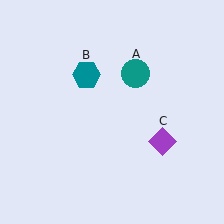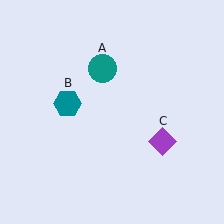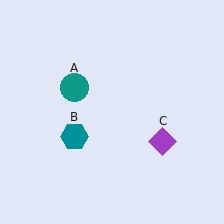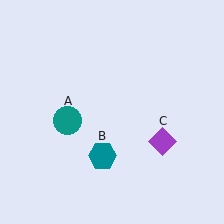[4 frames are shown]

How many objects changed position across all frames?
2 objects changed position: teal circle (object A), teal hexagon (object B).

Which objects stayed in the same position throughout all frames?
Purple diamond (object C) remained stationary.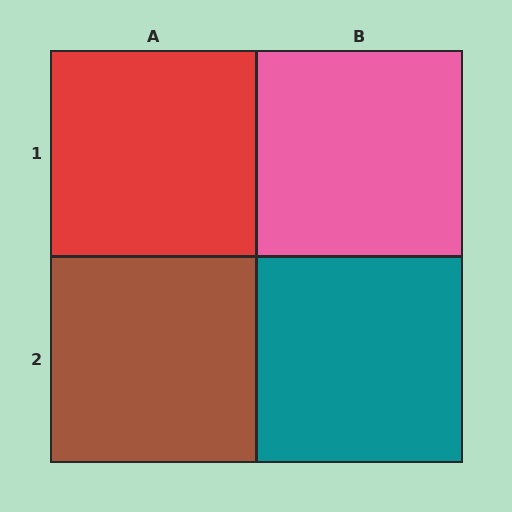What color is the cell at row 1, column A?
Red.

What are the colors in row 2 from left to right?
Brown, teal.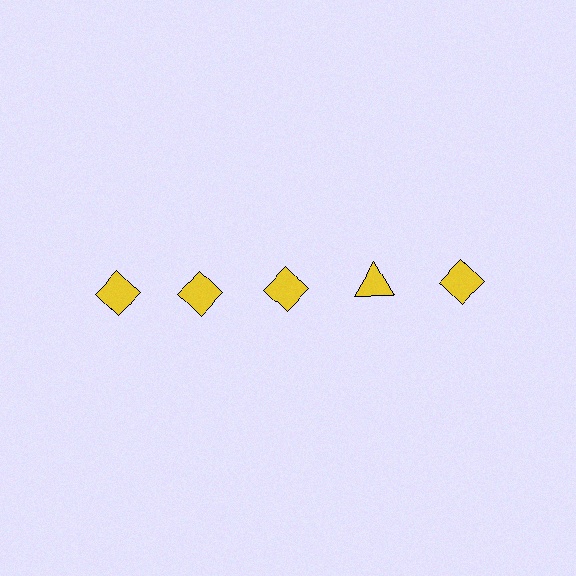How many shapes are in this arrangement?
There are 5 shapes arranged in a grid pattern.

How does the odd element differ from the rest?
It has a different shape: triangle instead of diamond.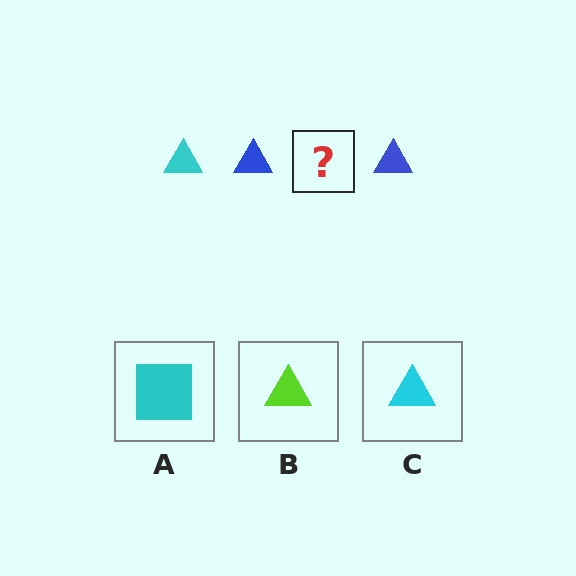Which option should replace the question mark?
Option C.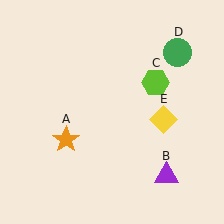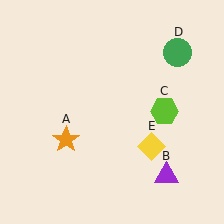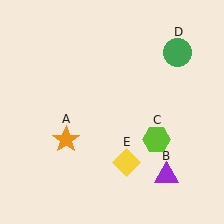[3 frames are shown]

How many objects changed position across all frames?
2 objects changed position: lime hexagon (object C), yellow diamond (object E).